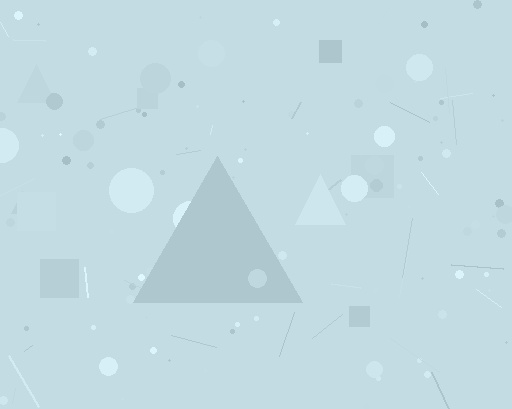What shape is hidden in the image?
A triangle is hidden in the image.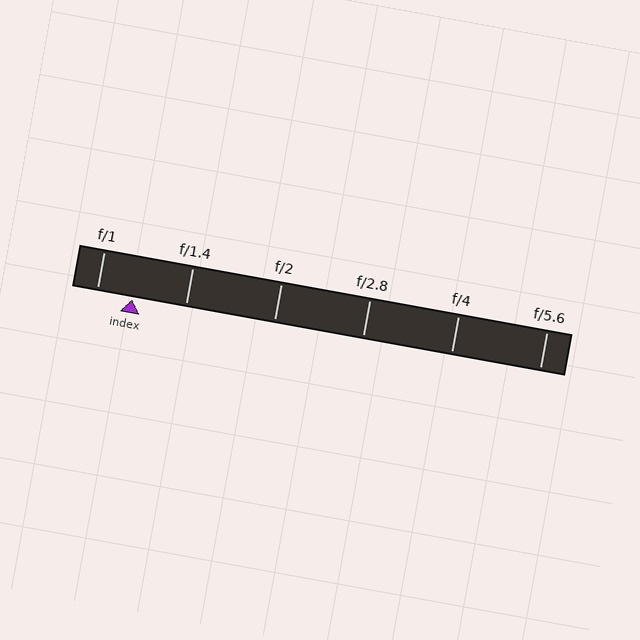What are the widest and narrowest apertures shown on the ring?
The widest aperture shown is f/1 and the narrowest is f/5.6.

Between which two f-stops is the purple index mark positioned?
The index mark is between f/1 and f/1.4.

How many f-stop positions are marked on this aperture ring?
There are 6 f-stop positions marked.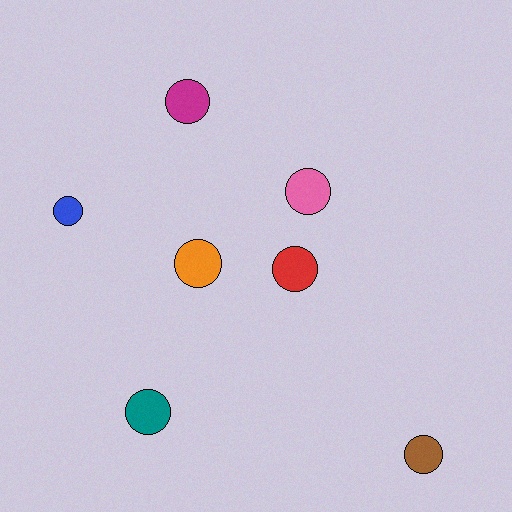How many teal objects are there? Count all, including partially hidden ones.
There is 1 teal object.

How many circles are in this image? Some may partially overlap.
There are 7 circles.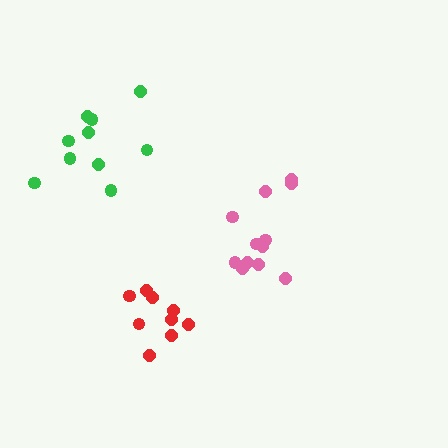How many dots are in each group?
Group 1: 12 dots, Group 2: 9 dots, Group 3: 10 dots (31 total).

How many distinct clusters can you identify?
There are 3 distinct clusters.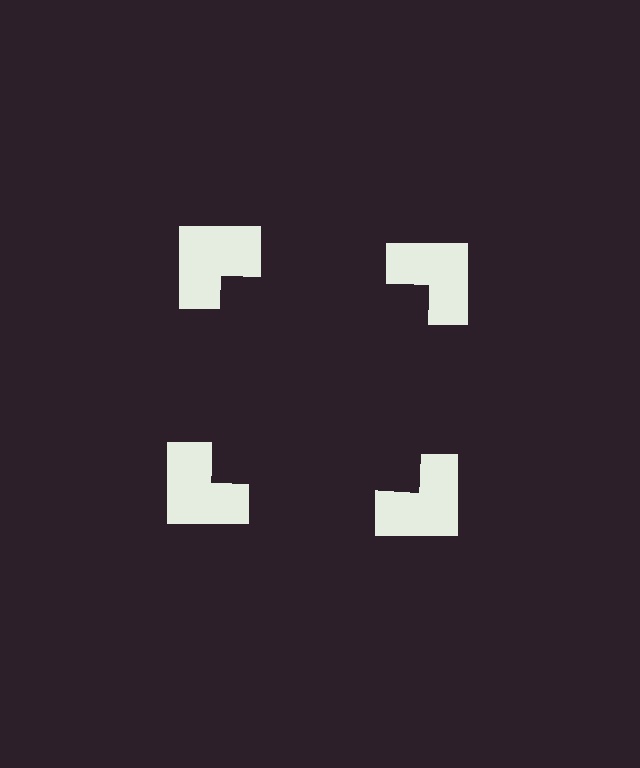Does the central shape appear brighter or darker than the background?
It typically appears slightly darker than the background, even though no actual brightness change is drawn.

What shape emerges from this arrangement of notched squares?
An illusory square — its edges are inferred from the aligned wedge cuts in the notched squares, not physically drawn.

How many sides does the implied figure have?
4 sides.